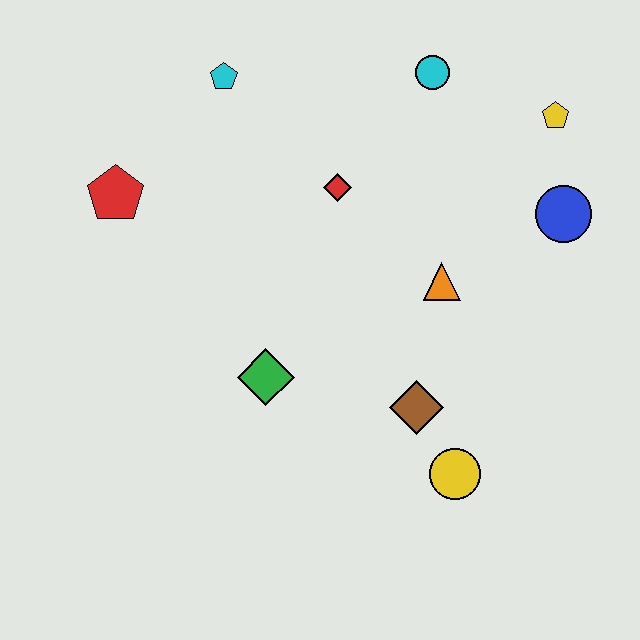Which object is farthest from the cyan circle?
The yellow circle is farthest from the cyan circle.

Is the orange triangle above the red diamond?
No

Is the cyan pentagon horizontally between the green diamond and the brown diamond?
No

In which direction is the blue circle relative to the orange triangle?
The blue circle is to the right of the orange triangle.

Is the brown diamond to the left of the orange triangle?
Yes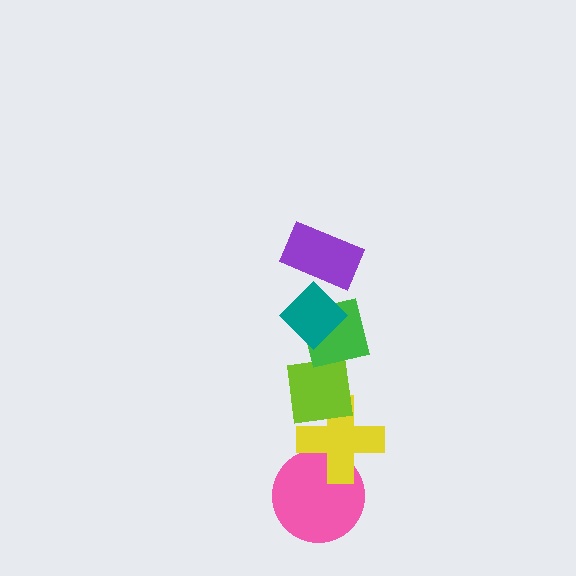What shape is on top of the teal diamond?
The purple rectangle is on top of the teal diamond.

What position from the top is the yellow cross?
The yellow cross is 5th from the top.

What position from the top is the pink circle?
The pink circle is 6th from the top.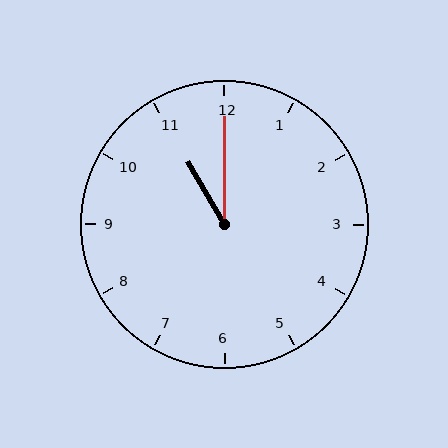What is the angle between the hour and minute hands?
Approximately 30 degrees.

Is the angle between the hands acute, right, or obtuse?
It is acute.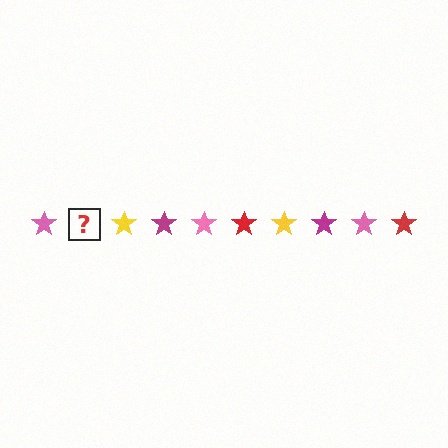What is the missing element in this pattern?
The missing element is a red star.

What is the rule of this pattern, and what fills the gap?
The rule is that the pattern cycles through pink, red, yellow, magenta stars. The gap should be filled with a red star.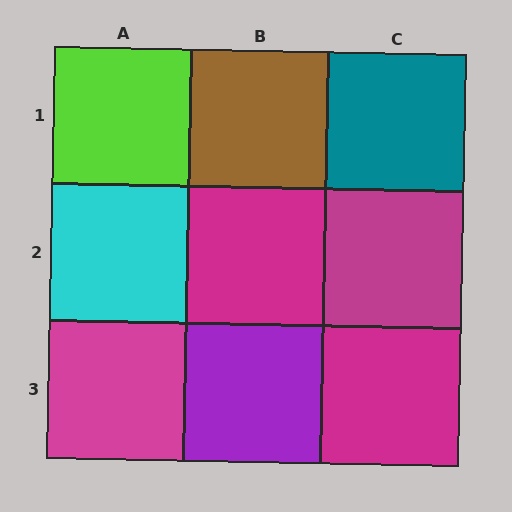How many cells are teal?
1 cell is teal.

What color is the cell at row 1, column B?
Brown.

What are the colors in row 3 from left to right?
Magenta, purple, magenta.